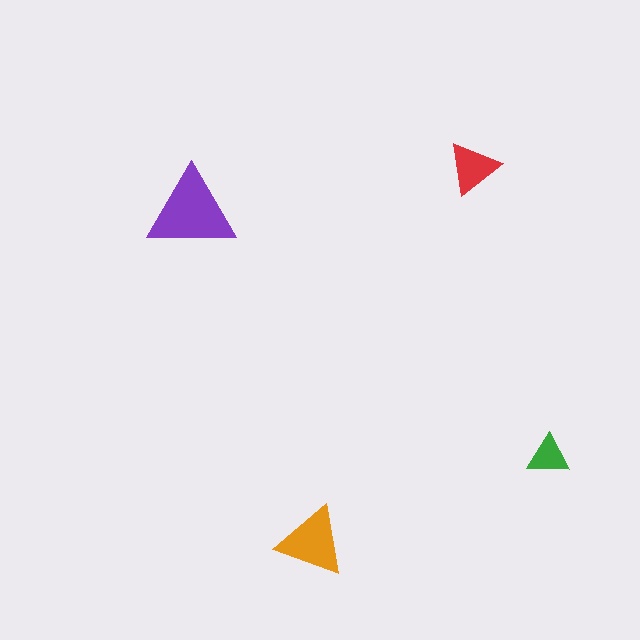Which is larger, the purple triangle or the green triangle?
The purple one.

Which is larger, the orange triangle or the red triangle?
The orange one.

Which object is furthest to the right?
The green triangle is rightmost.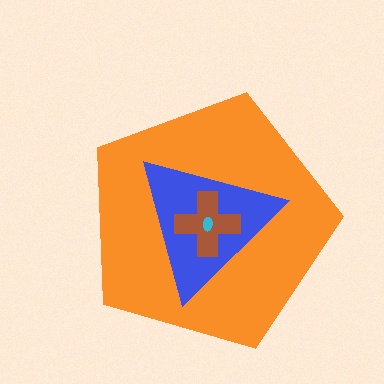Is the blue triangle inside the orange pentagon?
Yes.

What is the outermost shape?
The orange pentagon.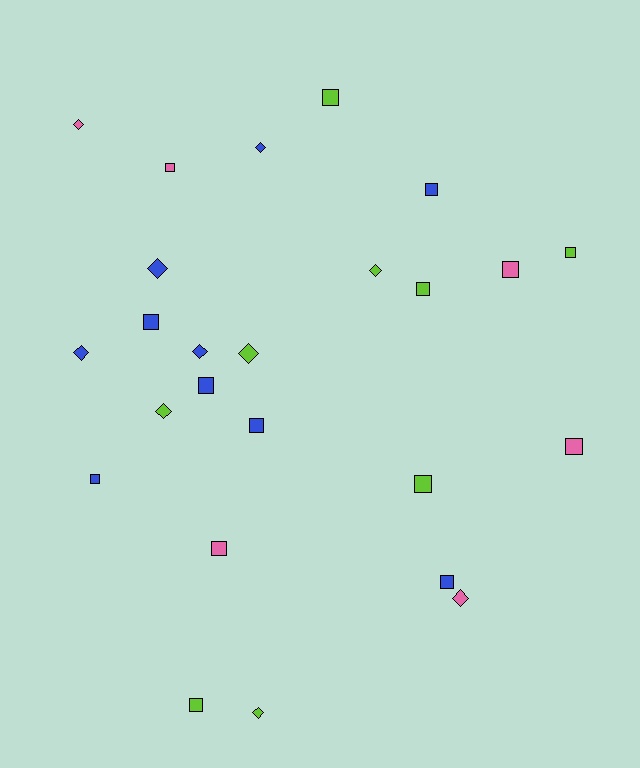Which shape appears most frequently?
Square, with 15 objects.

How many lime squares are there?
There are 5 lime squares.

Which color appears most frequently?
Blue, with 10 objects.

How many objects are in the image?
There are 25 objects.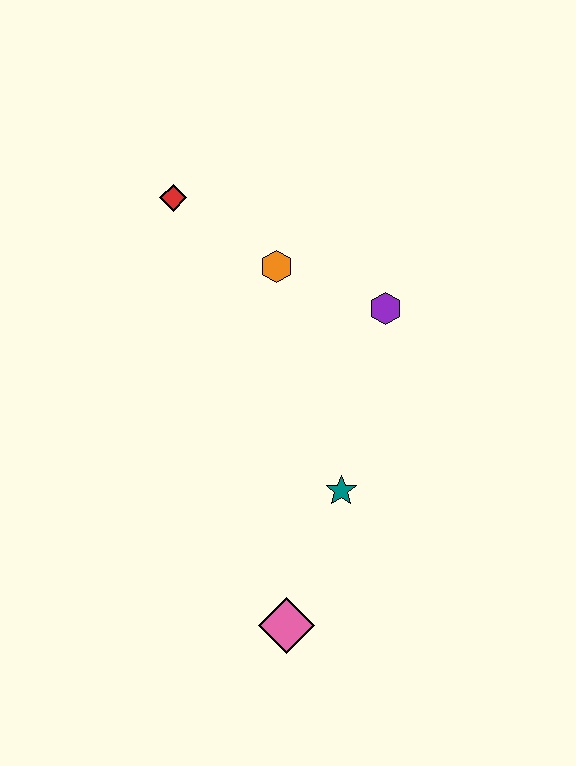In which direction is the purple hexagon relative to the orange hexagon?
The purple hexagon is to the right of the orange hexagon.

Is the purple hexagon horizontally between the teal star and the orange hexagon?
No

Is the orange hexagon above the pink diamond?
Yes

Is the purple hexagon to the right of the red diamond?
Yes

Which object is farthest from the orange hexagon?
The pink diamond is farthest from the orange hexagon.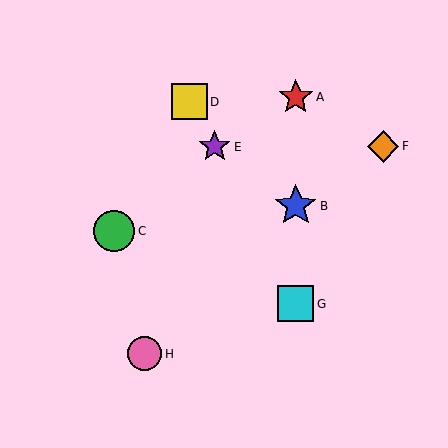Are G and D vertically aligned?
No, G is at x≈296 and D is at x≈189.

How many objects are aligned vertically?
3 objects (A, B, G) are aligned vertically.